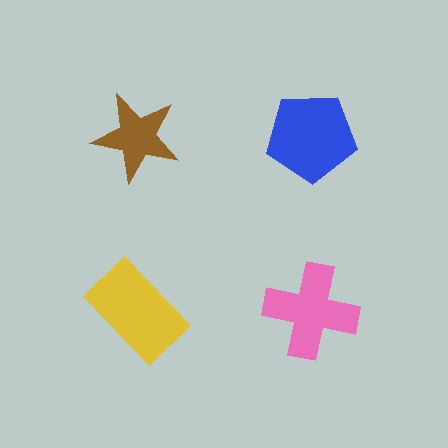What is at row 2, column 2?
A pink cross.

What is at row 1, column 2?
A blue pentagon.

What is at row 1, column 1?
A brown star.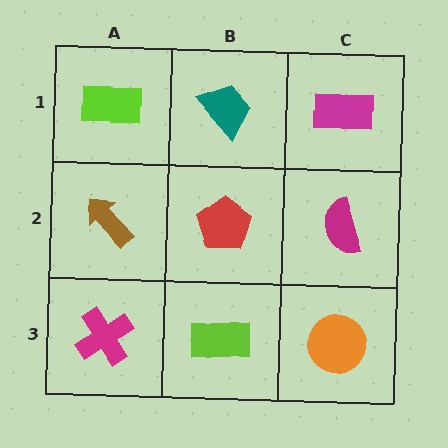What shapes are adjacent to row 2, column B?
A teal trapezoid (row 1, column B), a lime rectangle (row 3, column B), a brown arrow (row 2, column A), a magenta semicircle (row 2, column C).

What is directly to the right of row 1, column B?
A magenta rectangle.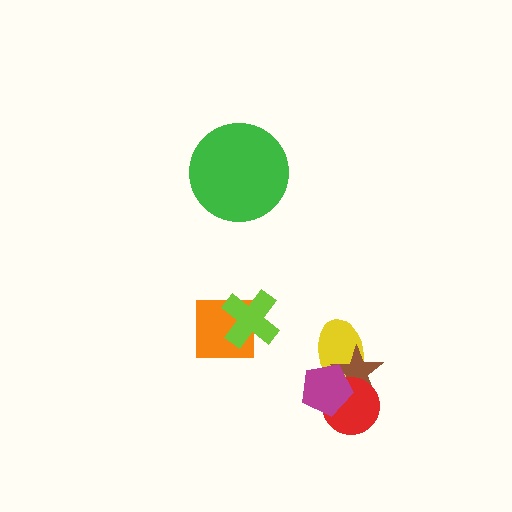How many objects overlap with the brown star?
3 objects overlap with the brown star.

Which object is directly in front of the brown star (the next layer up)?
The red circle is directly in front of the brown star.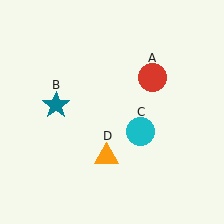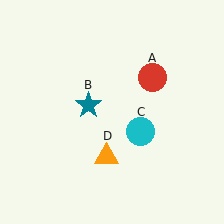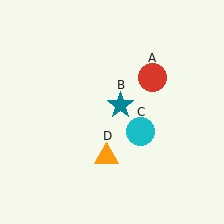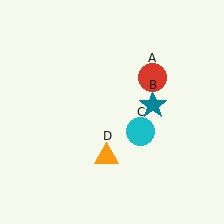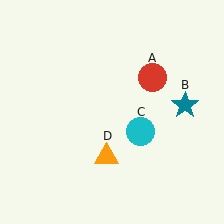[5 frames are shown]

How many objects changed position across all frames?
1 object changed position: teal star (object B).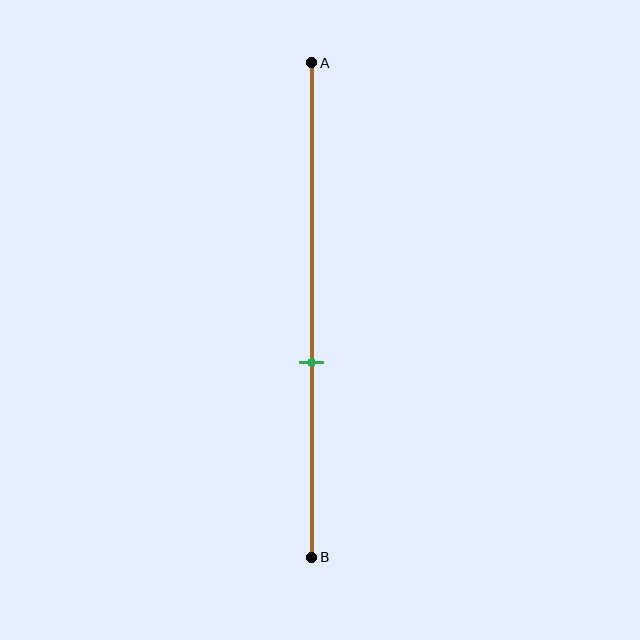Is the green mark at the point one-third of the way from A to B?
No, the mark is at about 60% from A, not at the 33% one-third point.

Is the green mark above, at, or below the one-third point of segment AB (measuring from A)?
The green mark is below the one-third point of segment AB.